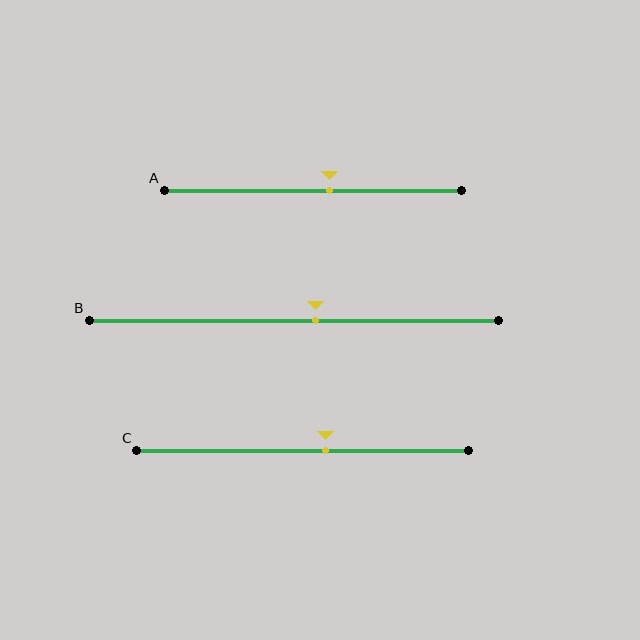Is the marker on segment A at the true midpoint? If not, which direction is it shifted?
No, the marker on segment A is shifted to the right by about 6% of the segment length.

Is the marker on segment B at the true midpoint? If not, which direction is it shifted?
No, the marker on segment B is shifted to the right by about 5% of the segment length.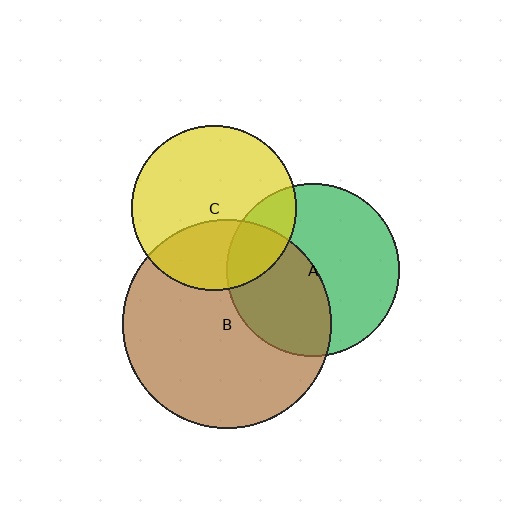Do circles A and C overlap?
Yes.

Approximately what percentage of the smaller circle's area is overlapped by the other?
Approximately 20%.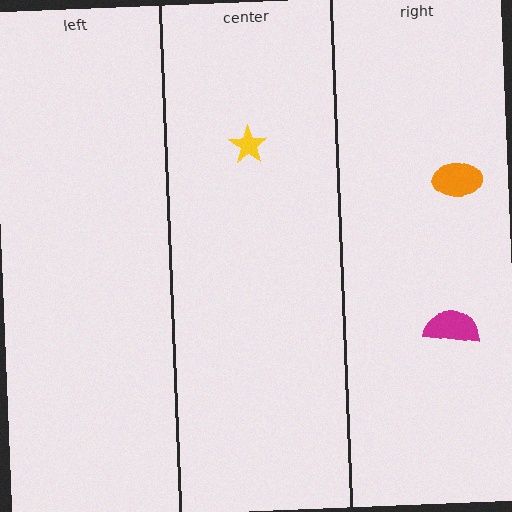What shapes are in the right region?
The magenta semicircle, the orange ellipse.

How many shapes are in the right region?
2.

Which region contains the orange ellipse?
The right region.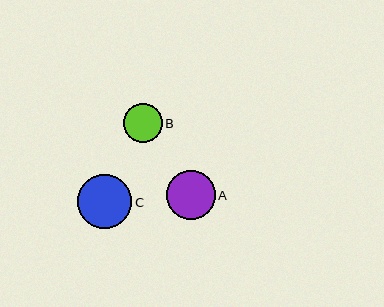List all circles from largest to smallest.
From largest to smallest: C, A, B.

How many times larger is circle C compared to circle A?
Circle C is approximately 1.1 times the size of circle A.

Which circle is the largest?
Circle C is the largest with a size of approximately 54 pixels.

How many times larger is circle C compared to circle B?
Circle C is approximately 1.4 times the size of circle B.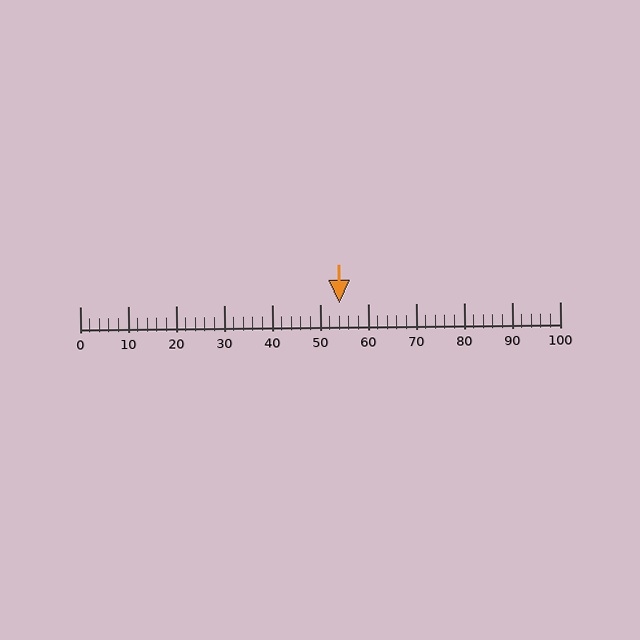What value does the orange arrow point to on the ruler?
The orange arrow points to approximately 54.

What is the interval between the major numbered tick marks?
The major tick marks are spaced 10 units apart.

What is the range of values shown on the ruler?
The ruler shows values from 0 to 100.